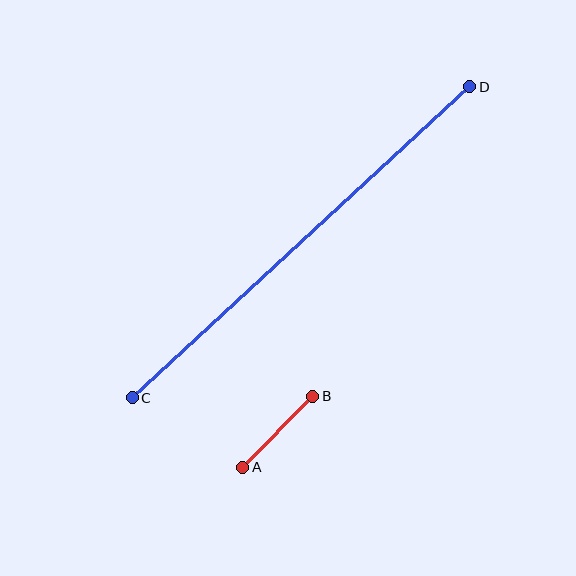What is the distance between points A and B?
The distance is approximately 100 pixels.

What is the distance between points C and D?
The distance is approximately 459 pixels.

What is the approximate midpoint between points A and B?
The midpoint is at approximately (278, 432) pixels.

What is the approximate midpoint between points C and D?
The midpoint is at approximately (301, 242) pixels.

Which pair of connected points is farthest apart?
Points C and D are farthest apart.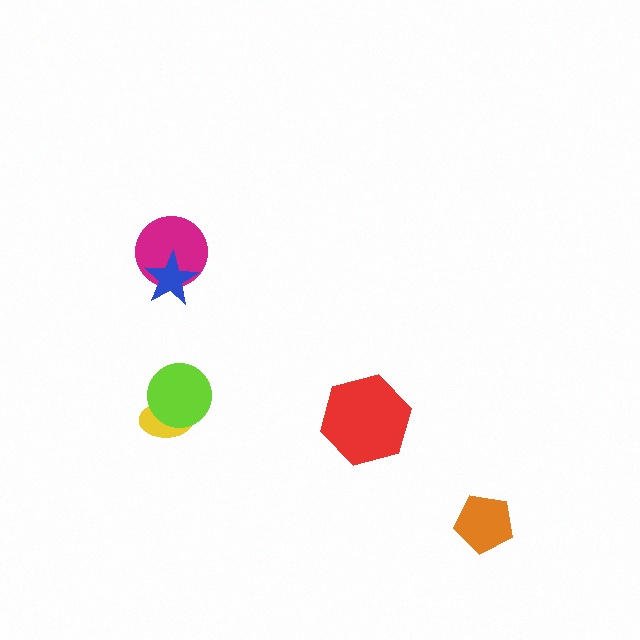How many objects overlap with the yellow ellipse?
1 object overlaps with the yellow ellipse.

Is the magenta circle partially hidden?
Yes, it is partially covered by another shape.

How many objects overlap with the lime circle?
1 object overlaps with the lime circle.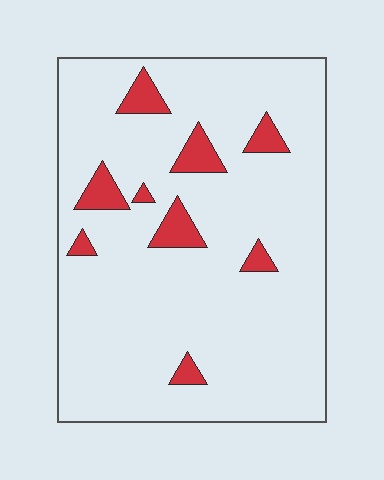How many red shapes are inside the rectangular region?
9.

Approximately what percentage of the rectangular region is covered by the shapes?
Approximately 10%.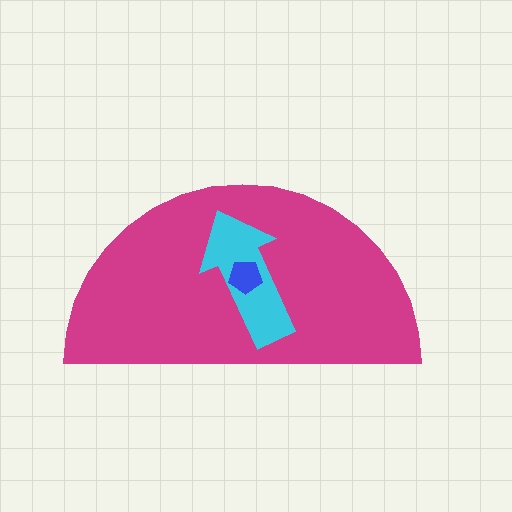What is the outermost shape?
The magenta semicircle.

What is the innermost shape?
The blue pentagon.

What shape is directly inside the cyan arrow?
The blue pentagon.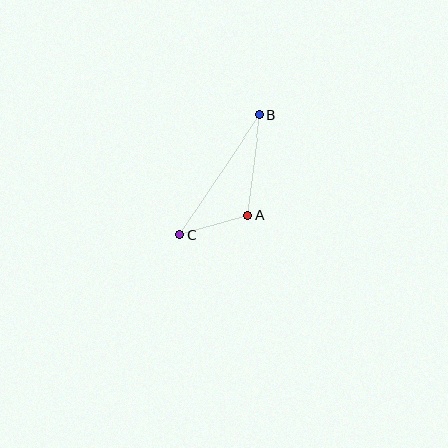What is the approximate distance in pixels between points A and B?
The distance between A and B is approximately 101 pixels.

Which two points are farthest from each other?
Points B and C are farthest from each other.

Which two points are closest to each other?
Points A and C are closest to each other.